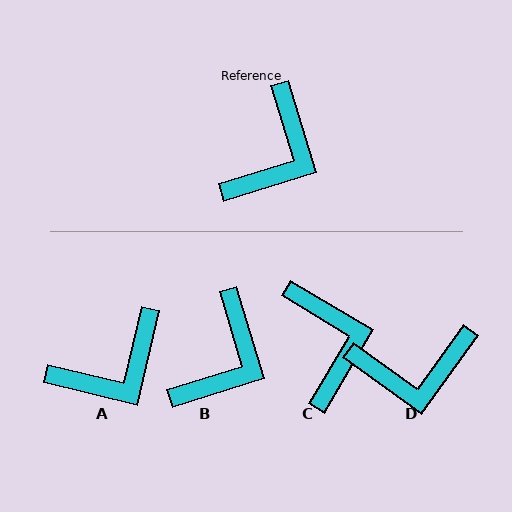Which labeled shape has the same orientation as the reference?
B.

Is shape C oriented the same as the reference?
No, it is off by about 42 degrees.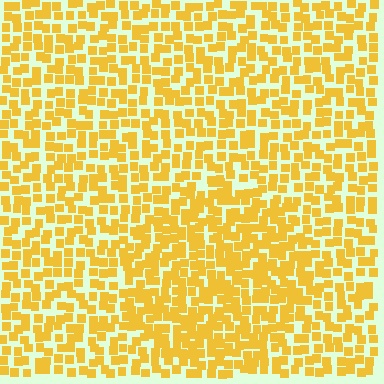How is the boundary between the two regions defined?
The boundary is defined by a change in element density (approximately 1.4x ratio). All elements are the same color, size, and shape.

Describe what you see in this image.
The image contains small yellow elements arranged at two different densities. A circle-shaped region is visible where the elements are more densely packed than the surrounding area.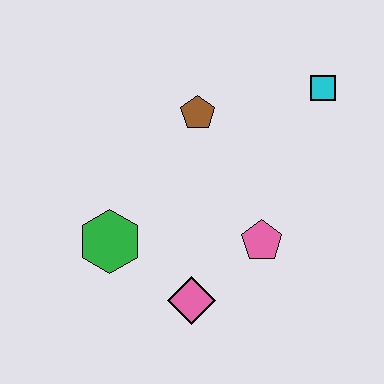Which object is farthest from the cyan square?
The green hexagon is farthest from the cyan square.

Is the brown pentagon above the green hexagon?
Yes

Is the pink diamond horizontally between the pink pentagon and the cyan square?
No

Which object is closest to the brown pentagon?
The cyan square is closest to the brown pentagon.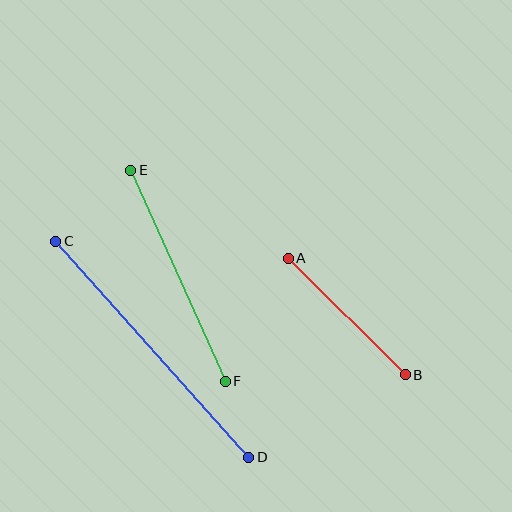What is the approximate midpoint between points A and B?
The midpoint is at approximately (347, 317) pixels.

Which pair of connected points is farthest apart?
Points C and D are farthest apart.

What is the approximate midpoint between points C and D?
The midpoint is at approximately (152, 349) pixels.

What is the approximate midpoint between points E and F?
The midpoint is at approximately (178, 276) pixels.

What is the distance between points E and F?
The distance is approximately 231 pixels.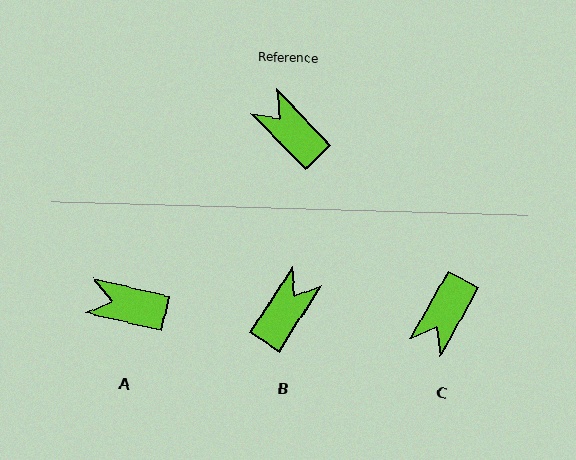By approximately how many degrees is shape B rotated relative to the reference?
Approximately 77 degrees clockwise.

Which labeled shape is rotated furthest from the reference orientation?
C, about 107 degrees away.